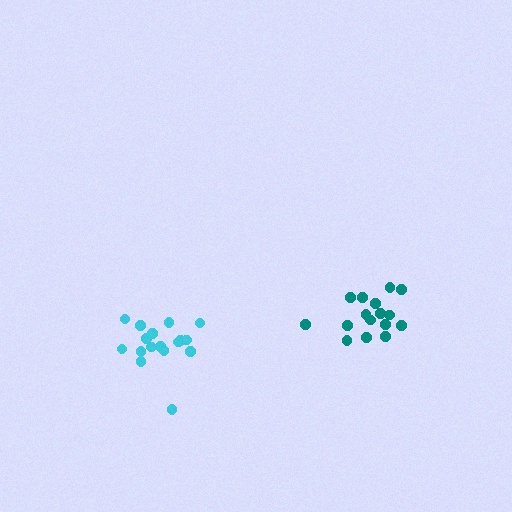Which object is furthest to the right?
The teal cluster is rightmost.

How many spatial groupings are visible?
There are 2 spatial groupings.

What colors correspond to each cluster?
The clusters are colored: teal, cyan.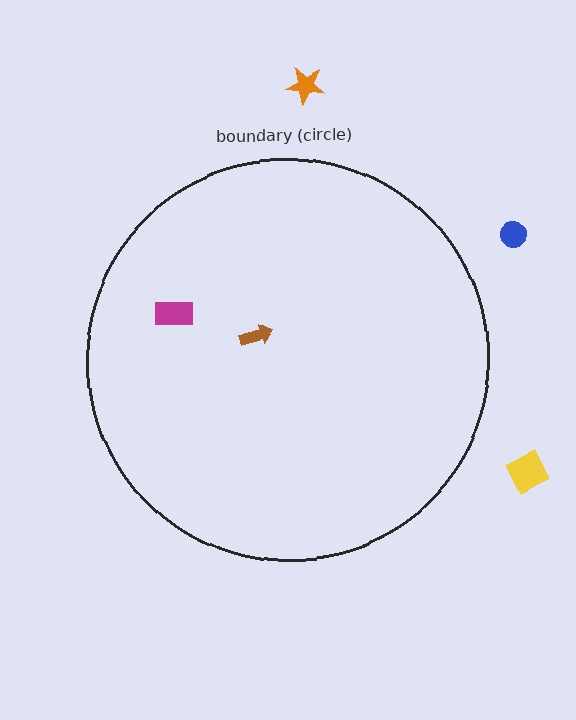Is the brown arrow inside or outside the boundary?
Inside.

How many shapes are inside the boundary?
2 inside, 3 outside.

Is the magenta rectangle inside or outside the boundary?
Inside.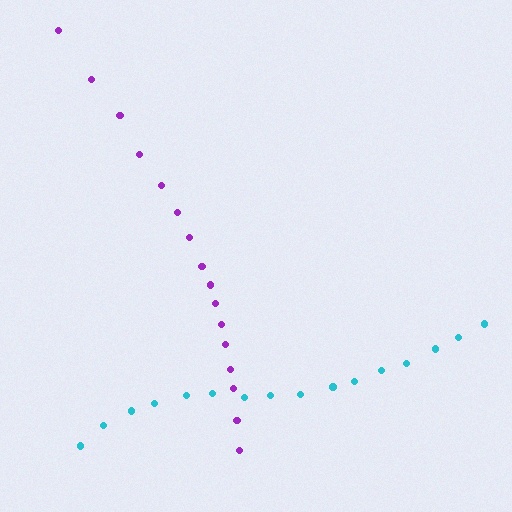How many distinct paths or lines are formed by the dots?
There are 2 distinct paths.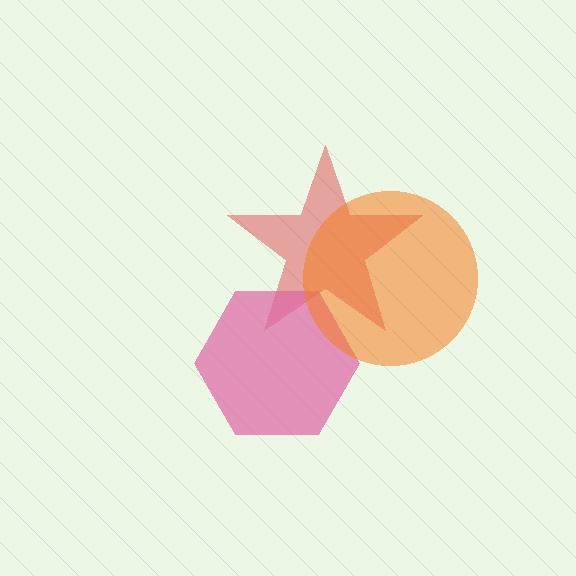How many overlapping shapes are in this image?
There are 3 overlapping shapes in the image.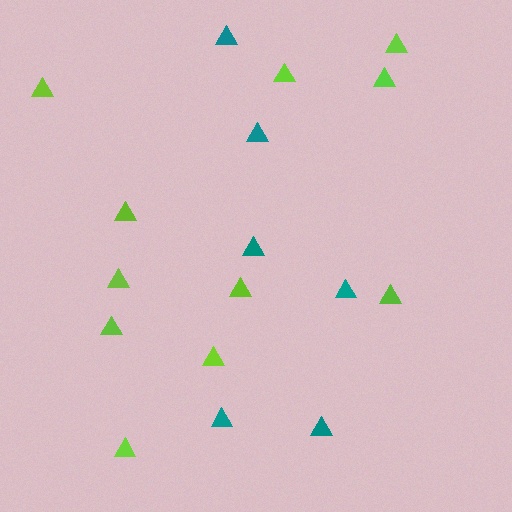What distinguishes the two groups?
There are 2 groups: one group of lime triangles (11) and one group of teal triangles (6).